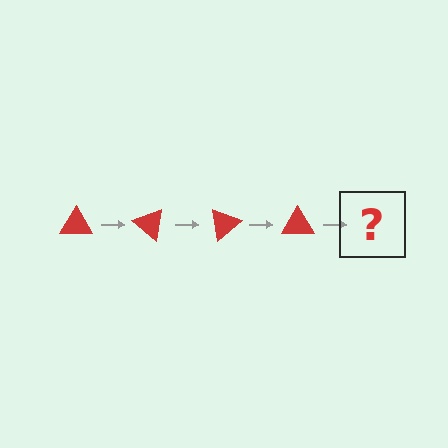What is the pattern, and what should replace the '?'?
The pattern is that the triangle rotates 40 degrees each step. The '?' should be a red triangle rotated 160 degrees.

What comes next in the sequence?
The next element should be a red triangle rotated 160 degrees.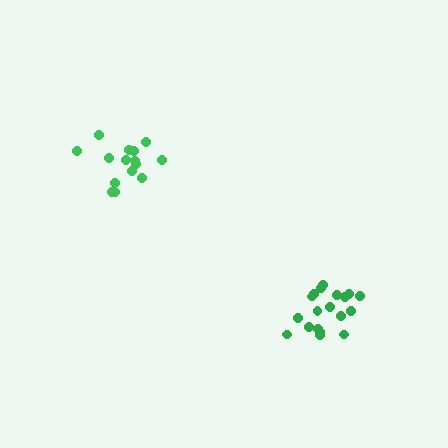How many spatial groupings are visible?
There are 2 spatial groupings.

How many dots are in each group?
Group 1: 15 dots, Group 2: 19 dots (34 total).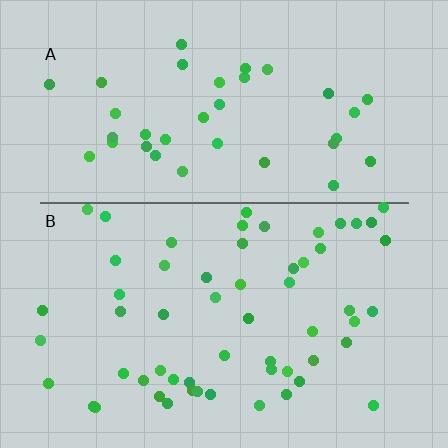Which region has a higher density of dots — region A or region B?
B (the bottom).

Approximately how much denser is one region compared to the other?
Approximately 1.5× — region B over region A.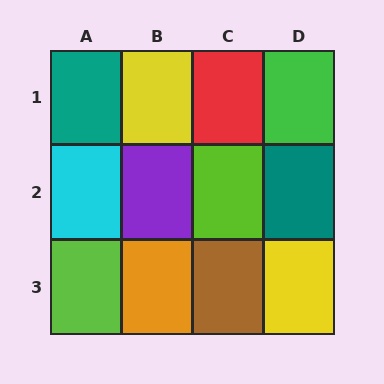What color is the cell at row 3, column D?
Yellow.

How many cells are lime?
2 cells are lime.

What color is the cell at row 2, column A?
Cyan.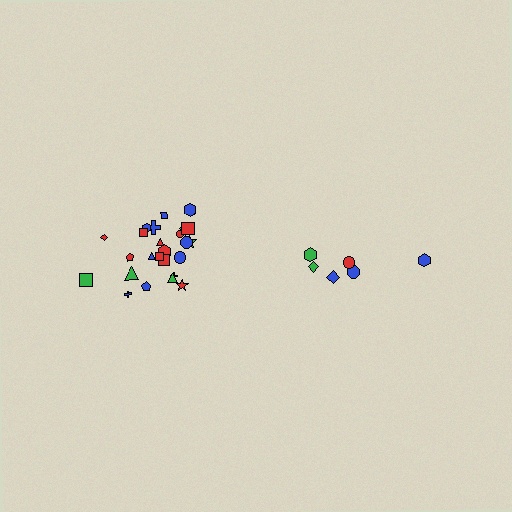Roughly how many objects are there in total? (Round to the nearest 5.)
Roughly 30 objects in total.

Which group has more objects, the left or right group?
The left group.